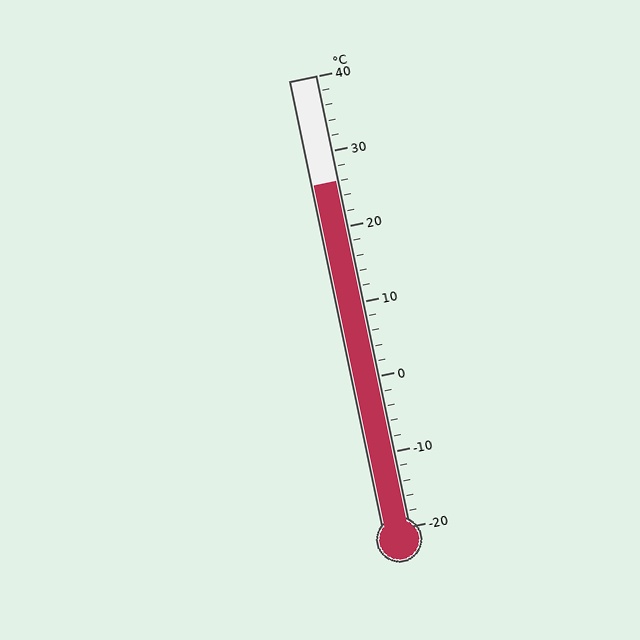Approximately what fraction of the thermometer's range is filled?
The thermometer is filled to approximately 75% of its range.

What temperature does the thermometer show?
The thermometer shows approximately 26°C.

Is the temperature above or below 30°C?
The temperature is below 30°C.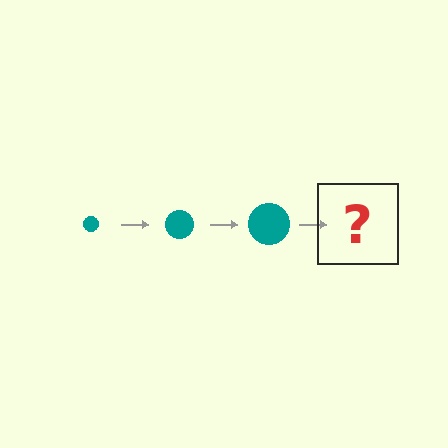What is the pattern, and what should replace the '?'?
The pattern is that the circle gets progressively larger each step. The '?' should be a teal circle, larger than the previous one.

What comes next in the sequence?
The next element should be a teal circle, larger than the previous one.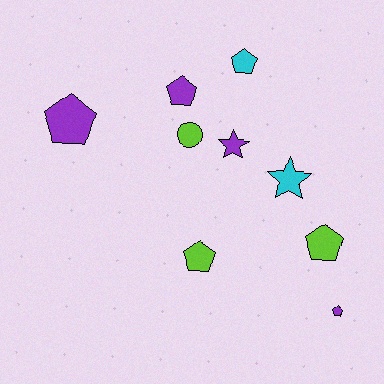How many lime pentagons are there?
There are 2 lime pentagons.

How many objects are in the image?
There are 9 objects.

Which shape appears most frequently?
Pentagon, with 6 objects.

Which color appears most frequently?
Purple, with 4 objects.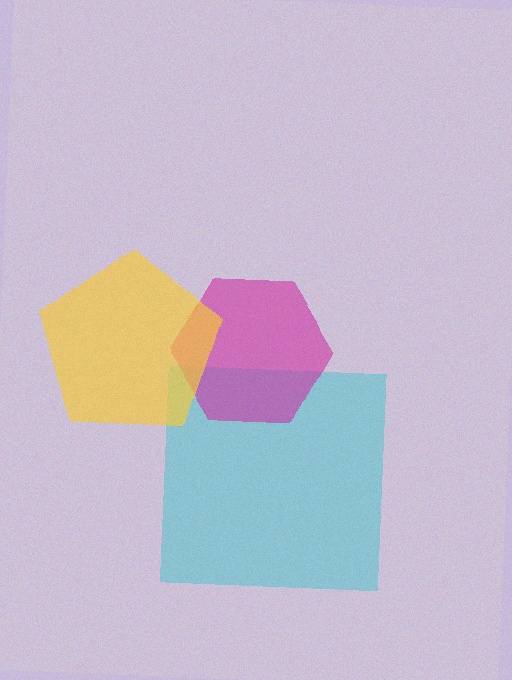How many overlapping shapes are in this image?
There are 3 overlapping shapes in the image.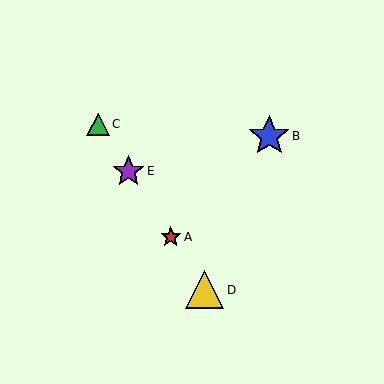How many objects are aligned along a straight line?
4 objects (A, C, D, E) are aligned along a straight line.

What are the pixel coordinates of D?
Object D is at (205, 290).